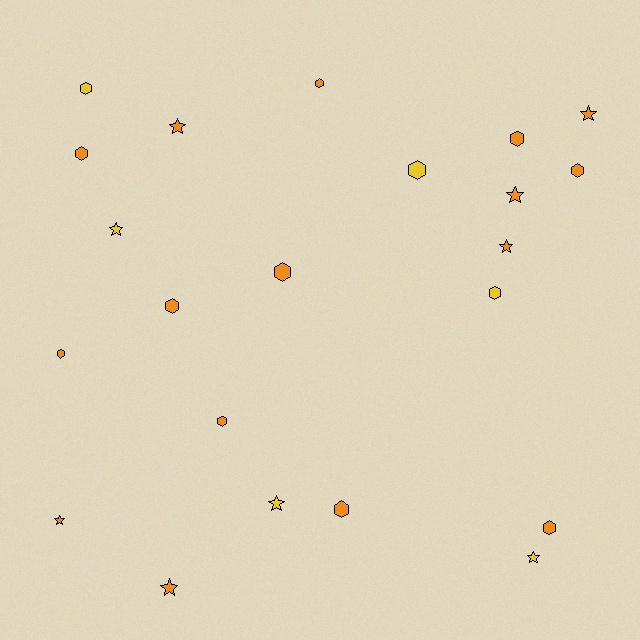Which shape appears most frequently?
Hexagon, with 13 objects.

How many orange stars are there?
There are 6 orange stars.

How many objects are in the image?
There are 22 objects.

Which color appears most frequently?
Orange, with 16 objects.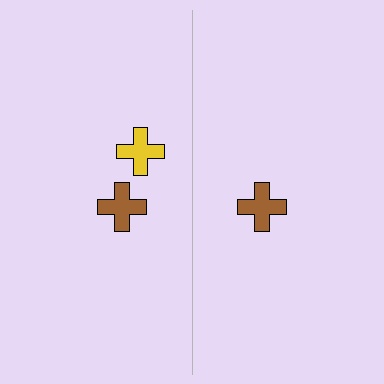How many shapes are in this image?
There are 3 shapes in this image.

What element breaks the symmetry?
A yellow cross is missing from the right side.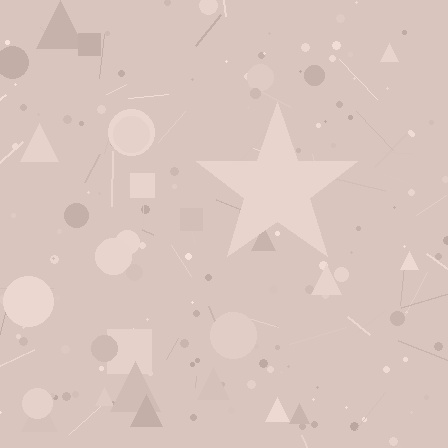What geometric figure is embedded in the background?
A star is embedded in the background.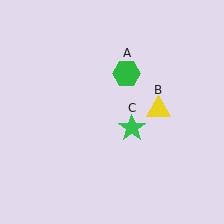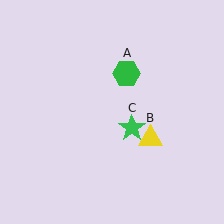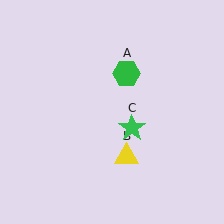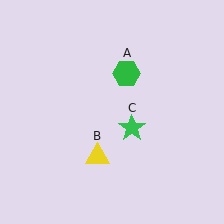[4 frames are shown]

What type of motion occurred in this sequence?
The yellow triangle (object B) rotated clockwise around the center of the scene.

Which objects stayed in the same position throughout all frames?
Green hexagon (object A) and green star (object C) remained stationary.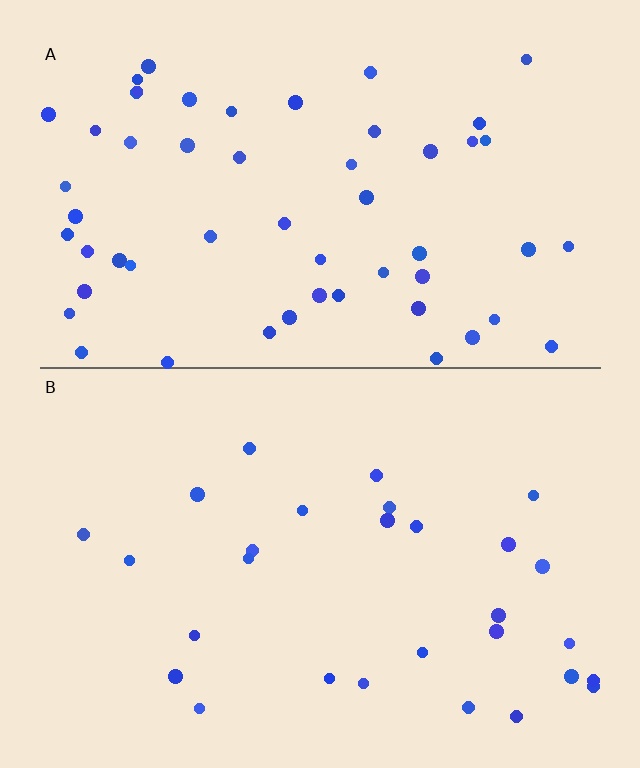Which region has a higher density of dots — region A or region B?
A (the top).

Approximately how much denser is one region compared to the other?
Approximately 1.9× — region A over region B.